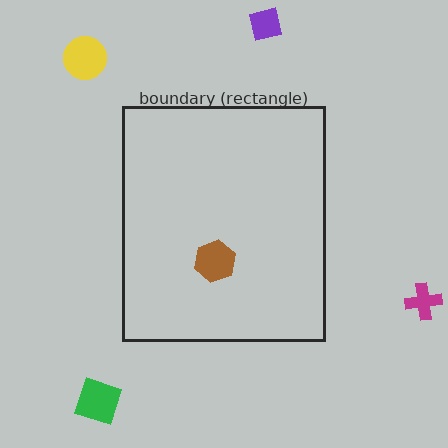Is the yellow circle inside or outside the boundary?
Outside.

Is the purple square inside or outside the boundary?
Outside.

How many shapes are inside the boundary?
1 inside, 4 outside.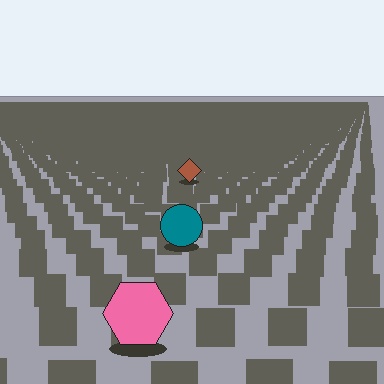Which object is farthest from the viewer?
The brown diamond is farthest from the viewer. It appears smaller and the ground texture around it is denser.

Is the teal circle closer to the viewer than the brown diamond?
Yes. The teal circle is closer — you can tell from the texture gradient: the ground texture is coarser near it.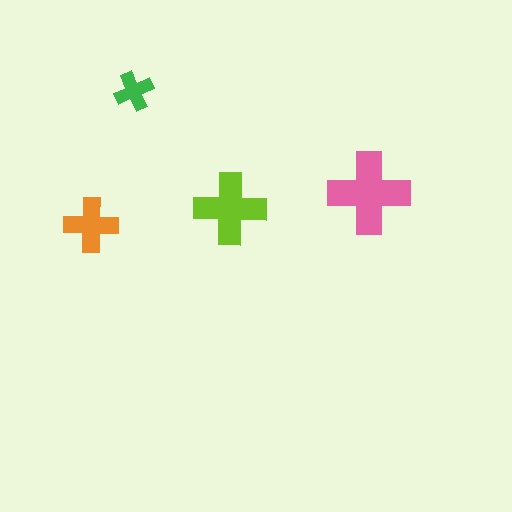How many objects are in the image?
There are 4 objects in the image.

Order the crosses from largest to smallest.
the pink one, the lime one, the orange one, the green one.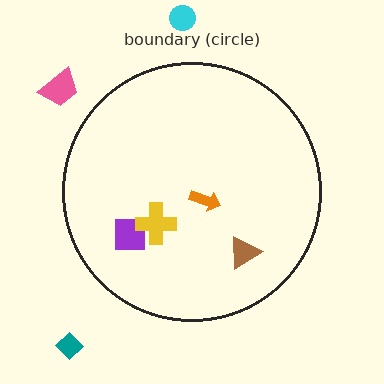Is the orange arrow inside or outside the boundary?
Inside.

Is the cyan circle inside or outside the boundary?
Outside.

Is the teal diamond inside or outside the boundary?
Outside.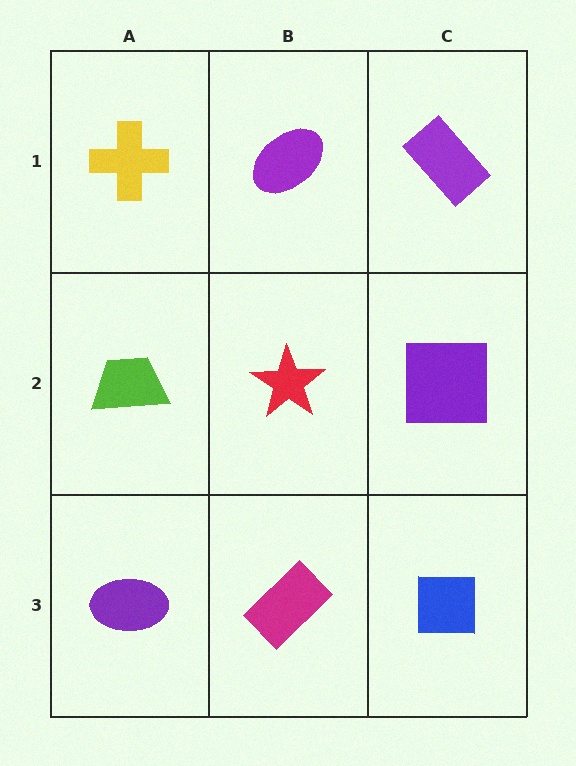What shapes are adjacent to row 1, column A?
A lime trapezoid (row 2, column A), a purple ellipse (row 1, column B).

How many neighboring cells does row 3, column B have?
3.